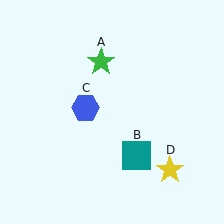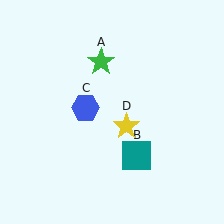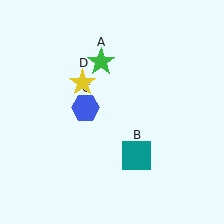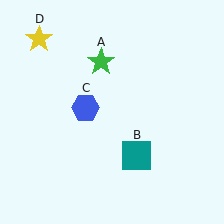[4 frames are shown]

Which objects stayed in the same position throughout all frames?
Green star (object A) and teal square (object B) and blue hexagon (object C) remained stationary.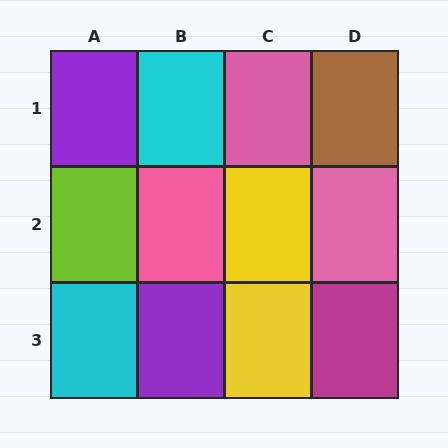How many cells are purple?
2 cells are purple.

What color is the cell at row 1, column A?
Purple.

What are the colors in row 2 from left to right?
Lime, pink, yellow, pink.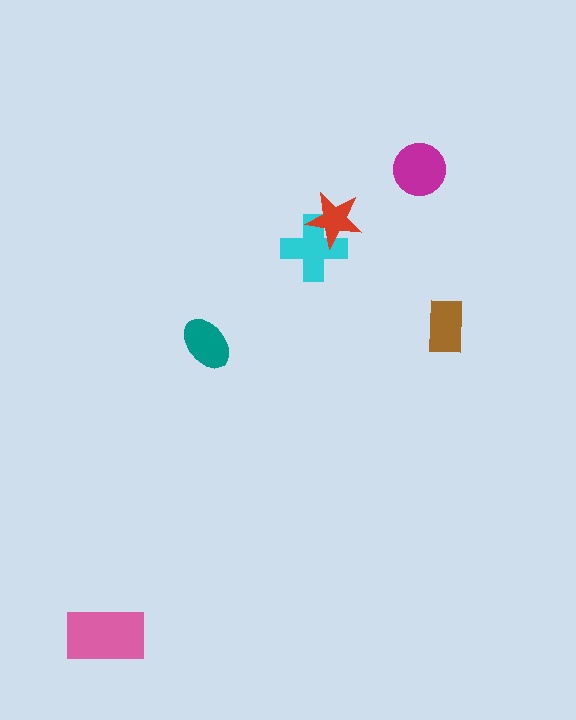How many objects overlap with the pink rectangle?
0 objects overlap with the pink rectangle.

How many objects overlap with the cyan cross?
1 object overlaps with the cyan cross.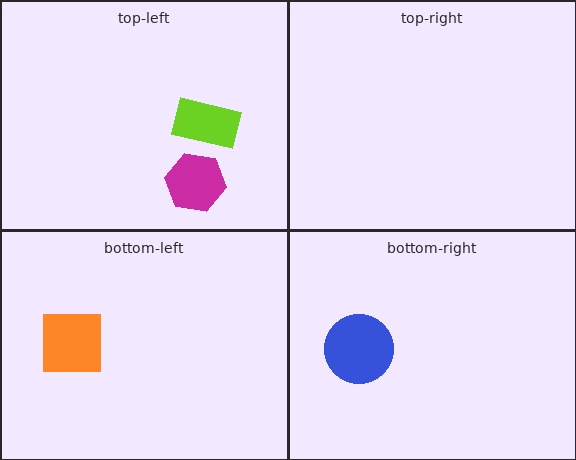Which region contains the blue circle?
The bottom-right region.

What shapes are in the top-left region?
The lime rectangle, the magenta hexagon.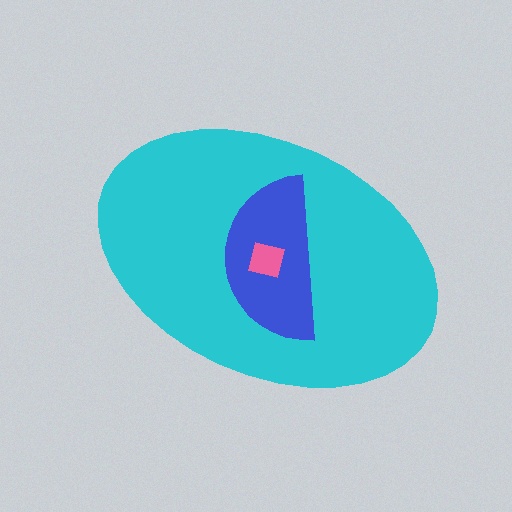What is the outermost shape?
The cyan ellipse.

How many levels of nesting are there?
3.